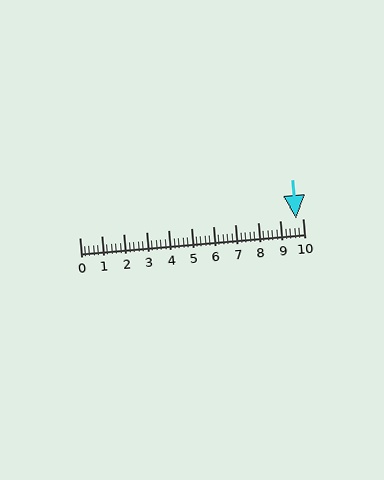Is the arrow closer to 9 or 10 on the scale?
The arrow is closer to 10.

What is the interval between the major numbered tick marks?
The major tick marks are spaced 1 units apart.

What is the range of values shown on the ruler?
The ruler shows values from 0 to 10.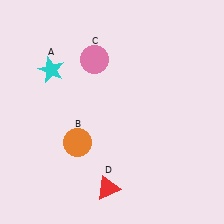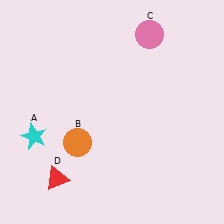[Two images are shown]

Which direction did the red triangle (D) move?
The red triangle (D) moved left.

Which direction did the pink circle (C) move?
The pink circle (C) moved right.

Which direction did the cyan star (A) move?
The cyan star (A) moved down.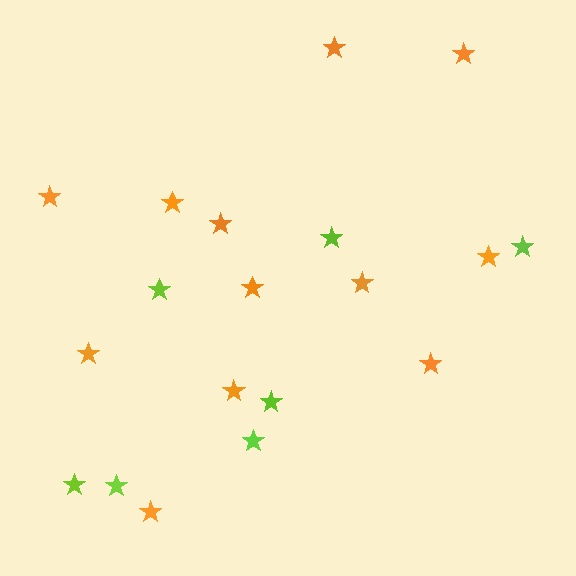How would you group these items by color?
There are 2 groups: one group of lime stars (7) and one group of orange stars (12).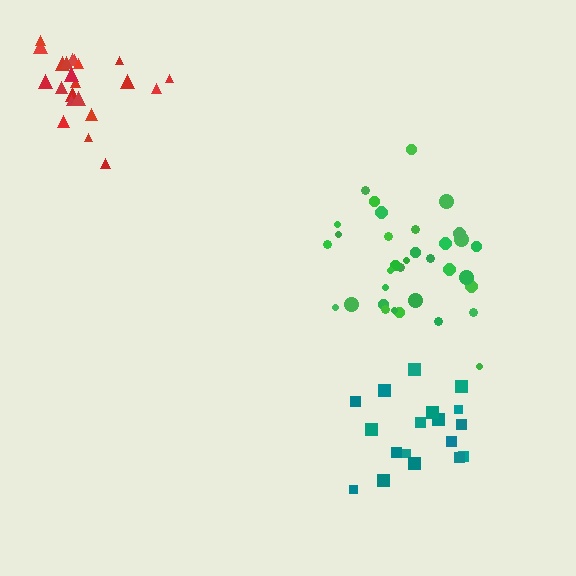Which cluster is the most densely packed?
Green.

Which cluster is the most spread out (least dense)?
Teal.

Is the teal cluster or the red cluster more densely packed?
Red.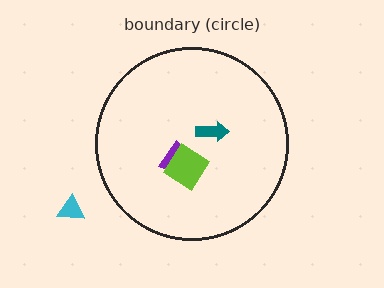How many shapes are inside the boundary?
3 inside, 1 outside.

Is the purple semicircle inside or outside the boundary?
Inside.